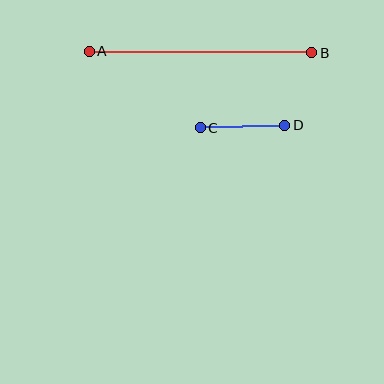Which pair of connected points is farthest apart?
Points A and B are farthest apart.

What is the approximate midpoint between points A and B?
The midpoint is at approximately (201, 52) pixels.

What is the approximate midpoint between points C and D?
The midpoint is at approximately (242, 127) pixels.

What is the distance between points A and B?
The distance is approximately 222 pixels.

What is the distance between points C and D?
The distance is approximately 84 pixels.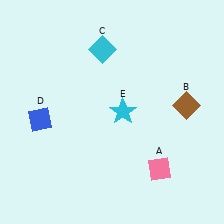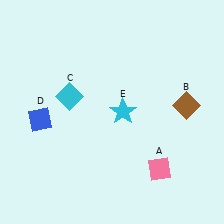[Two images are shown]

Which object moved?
The cyan diamond (C) moved down.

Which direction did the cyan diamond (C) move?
The cyan diamond (C) moved down.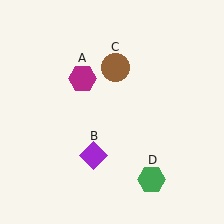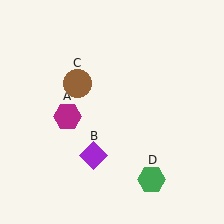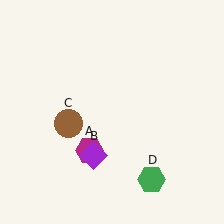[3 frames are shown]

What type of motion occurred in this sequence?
The magenta hexagon (object A), brown circle (object C) rotated counterclockwise around the center of the scene.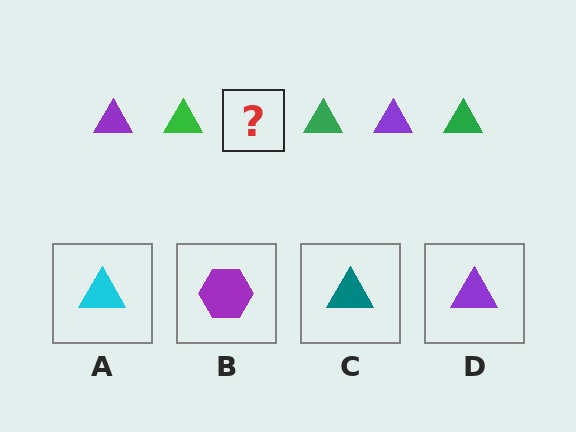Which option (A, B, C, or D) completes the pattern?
D.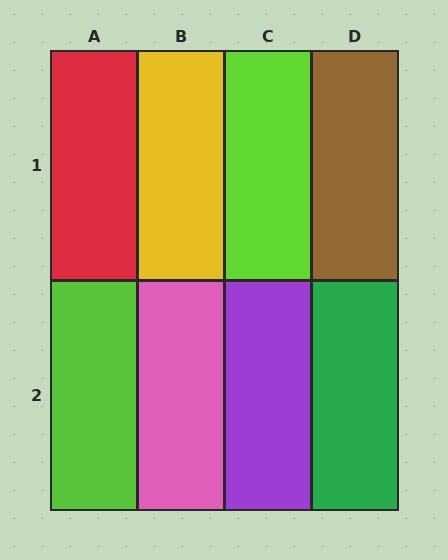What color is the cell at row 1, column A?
Red.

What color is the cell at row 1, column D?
Brown.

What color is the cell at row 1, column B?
Yellow.